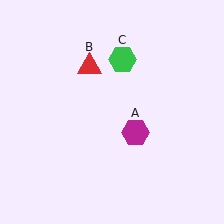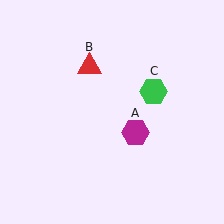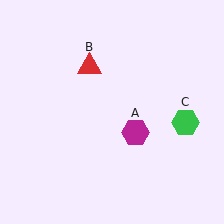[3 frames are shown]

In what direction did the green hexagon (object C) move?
The green hexagon (object C) moved down and to the right.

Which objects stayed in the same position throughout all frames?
Magenta hexagon (object A) and red triangle (object B) remained stationary.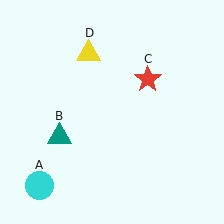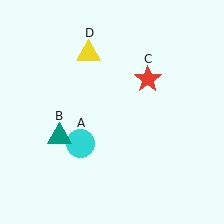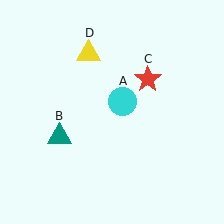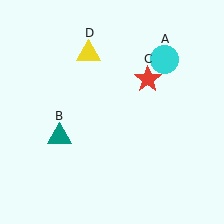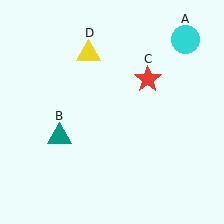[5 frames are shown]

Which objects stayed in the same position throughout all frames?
Teal triangle (object B) and red star (object C) and yellow triangle (object D) remained stationary.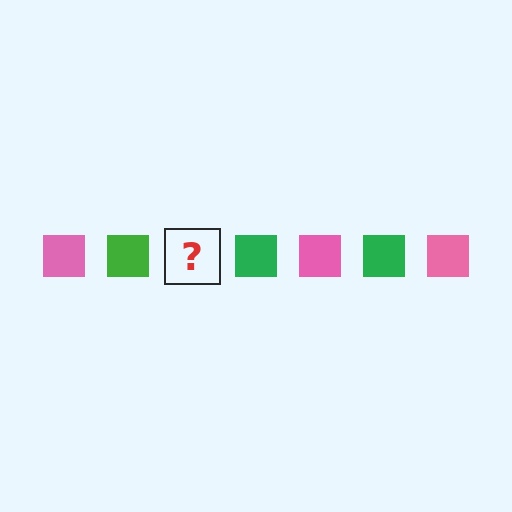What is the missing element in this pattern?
The missing element is a pink square.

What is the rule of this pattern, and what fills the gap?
The rule is that the pattern cycles through pink, green squares. The gap should be filled with a pink square.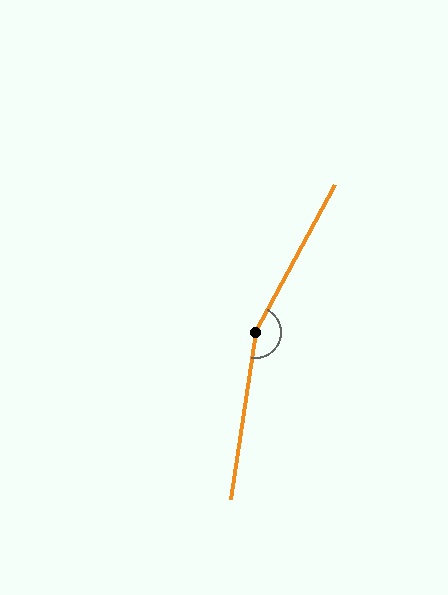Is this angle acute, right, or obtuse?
It is obtuse.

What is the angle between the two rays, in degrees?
Approximately 160 degrees.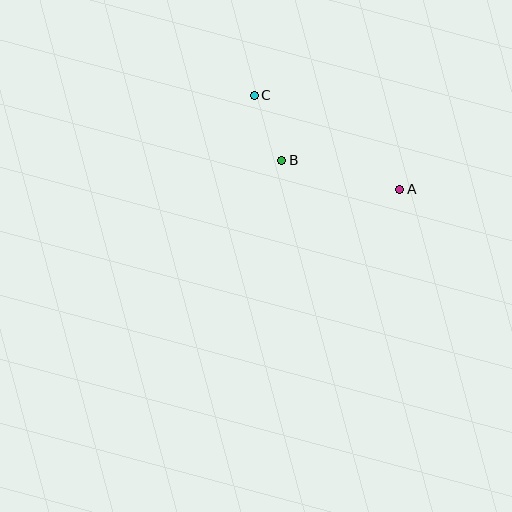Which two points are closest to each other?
Points B and C are closest to each other.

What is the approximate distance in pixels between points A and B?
The distance between A and B is approximately 122 pixels.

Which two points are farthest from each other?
Points A and C are farthest from each other.